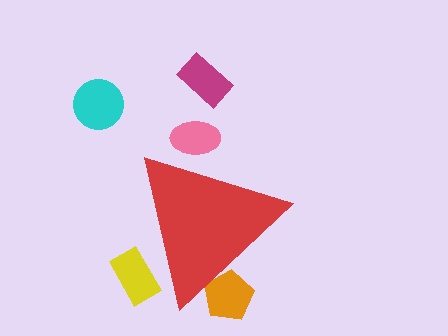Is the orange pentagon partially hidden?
Yes, the orange pentagon is partially hidden behind the red triangle.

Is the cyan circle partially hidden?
No, the cyan circle is fully visible.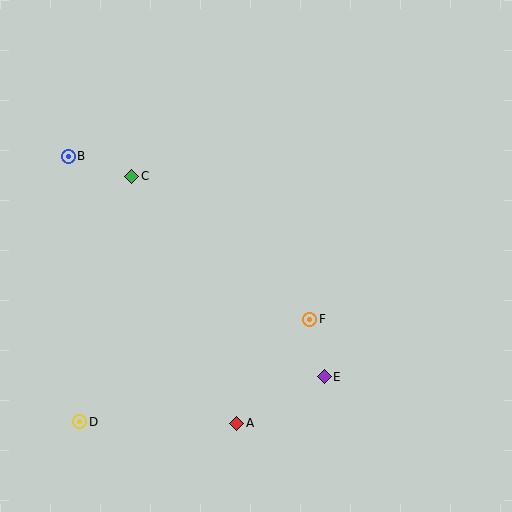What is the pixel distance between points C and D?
The distance between C and D is 251 pixels.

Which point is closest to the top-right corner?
Point F is closest to the top-right corner.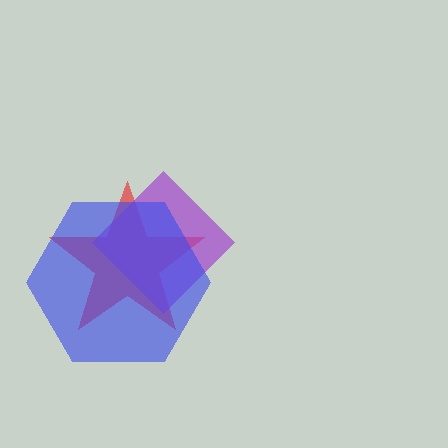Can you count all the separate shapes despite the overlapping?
Yes, there are 3 separate shapes.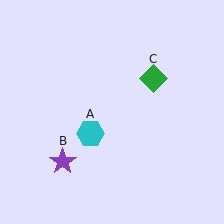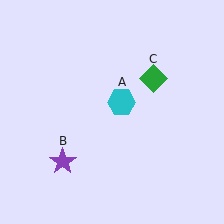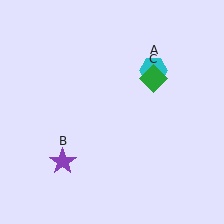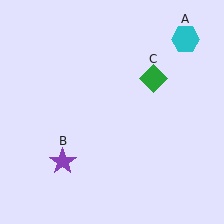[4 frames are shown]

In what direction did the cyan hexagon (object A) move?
The cyan hexagon (object A) moved up and to the right.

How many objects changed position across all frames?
1 object changed position: cyan hexagon (object A).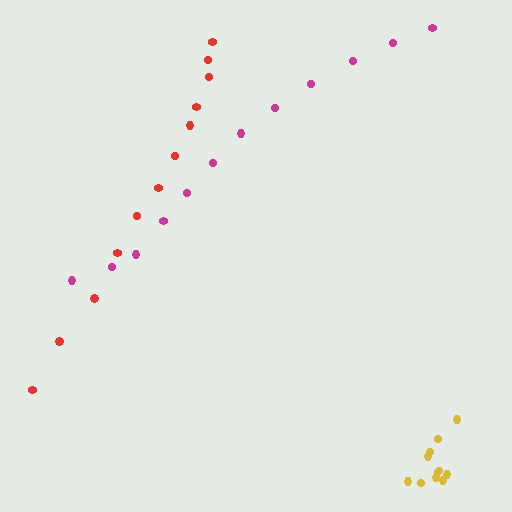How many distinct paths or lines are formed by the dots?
There are 3 distinct paths.